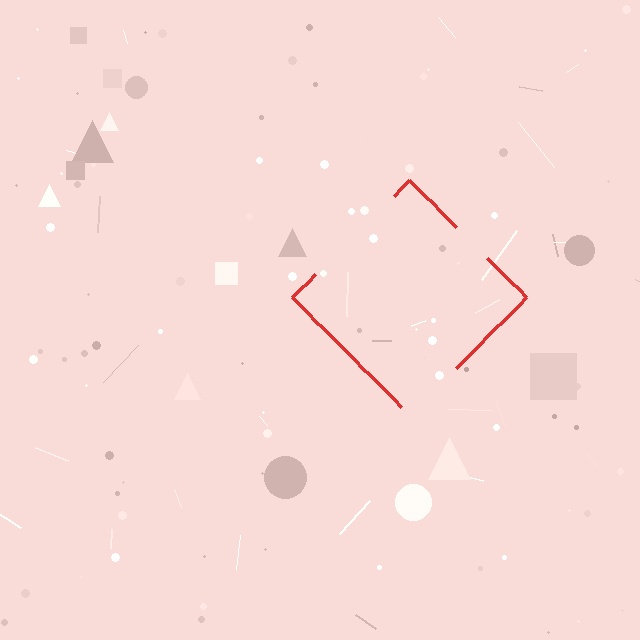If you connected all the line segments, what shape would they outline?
They would outline a diamond.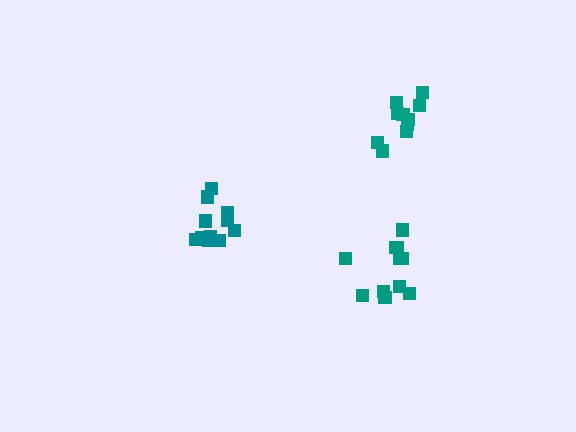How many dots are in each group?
Group 1: 12 dots, Group 2: 10 dots, Group 3: 11 dots (33 total).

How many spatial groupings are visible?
There are 3 spatial groupings.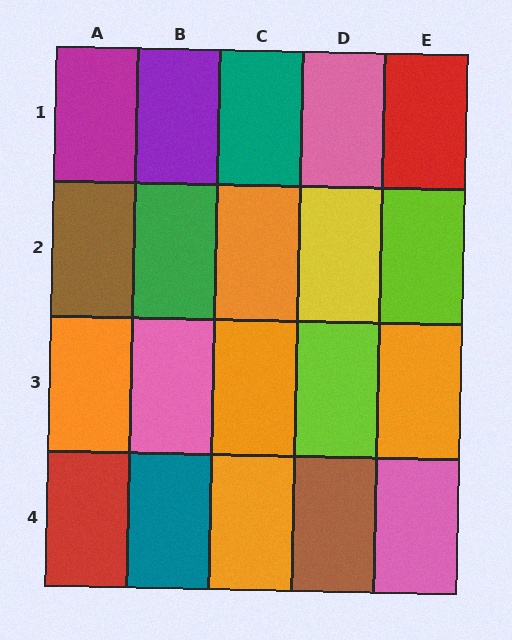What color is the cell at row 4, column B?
Teal.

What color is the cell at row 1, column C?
Teal.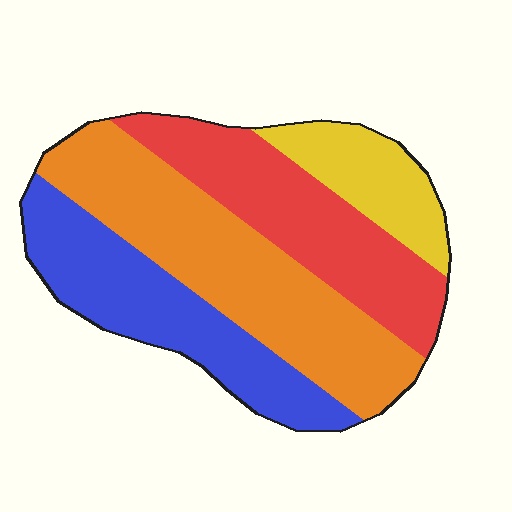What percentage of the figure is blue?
Blue takes up about one quarter (1/4) of the figure.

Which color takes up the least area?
Yellow, at roughly 15%.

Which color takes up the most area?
Orange, at roughly 35%.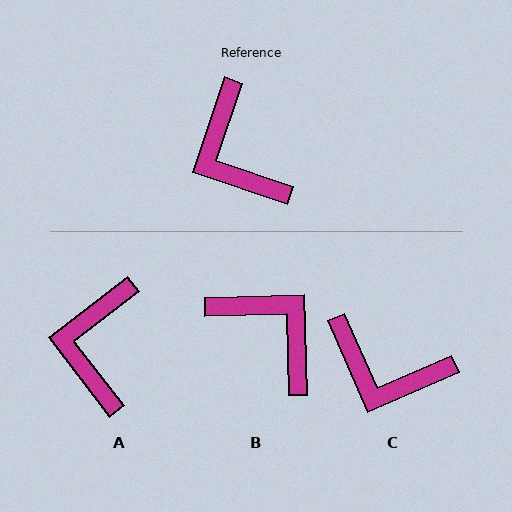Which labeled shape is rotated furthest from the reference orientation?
B, about 160 degrees away.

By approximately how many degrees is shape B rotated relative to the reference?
Approximately 160 degrees clockwise.